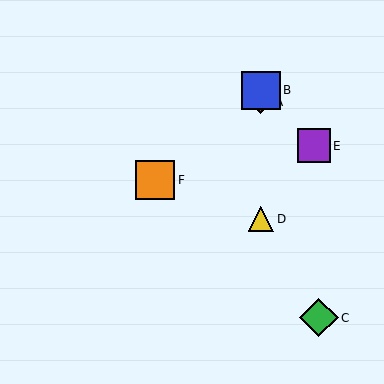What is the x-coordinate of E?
Object E is at x≈314.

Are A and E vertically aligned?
No, A is at x≈261 and E is at x≈314.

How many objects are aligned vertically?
3 objects (A, B, D) are aligned vertically.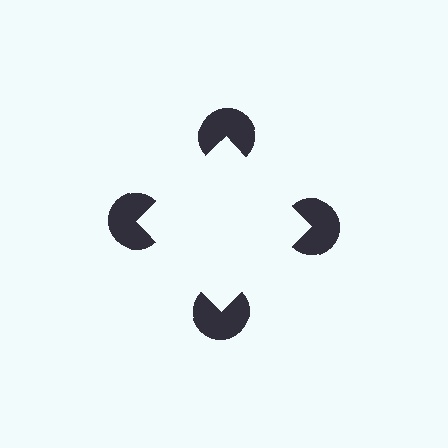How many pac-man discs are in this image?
There are 4 — one at each vertex of the illusory square.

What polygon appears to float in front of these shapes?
An illusory square — its edges are inferred from the aligned wedge cuts in the pac-man discs, not physically drawn.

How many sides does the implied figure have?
4 sides.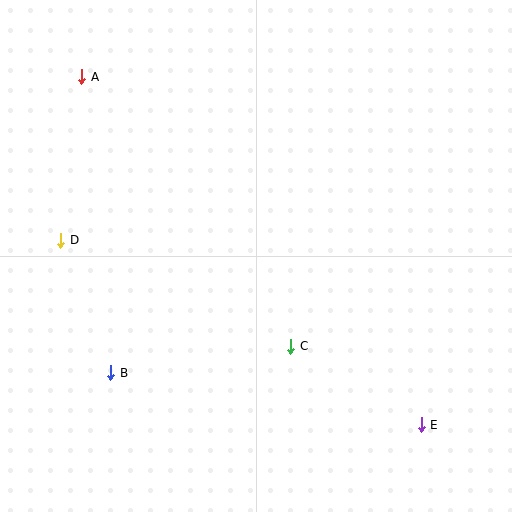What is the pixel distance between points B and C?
The distance between B and C is 182 pixels.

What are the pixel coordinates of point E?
Point E is at (421, 425).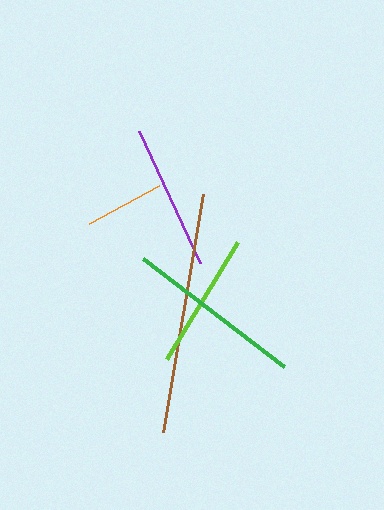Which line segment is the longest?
The brown line is the longest at approximately 241 pixels.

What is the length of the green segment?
The green segment is approximately 178 pixels long.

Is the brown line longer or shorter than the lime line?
The brown line is longer than the lime line.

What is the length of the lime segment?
The lime segment is approximately 136 pixels long.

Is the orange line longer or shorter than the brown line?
The brown line is longer than the orange line.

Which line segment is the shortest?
The orange line is the shortest at approximately 79 pixels.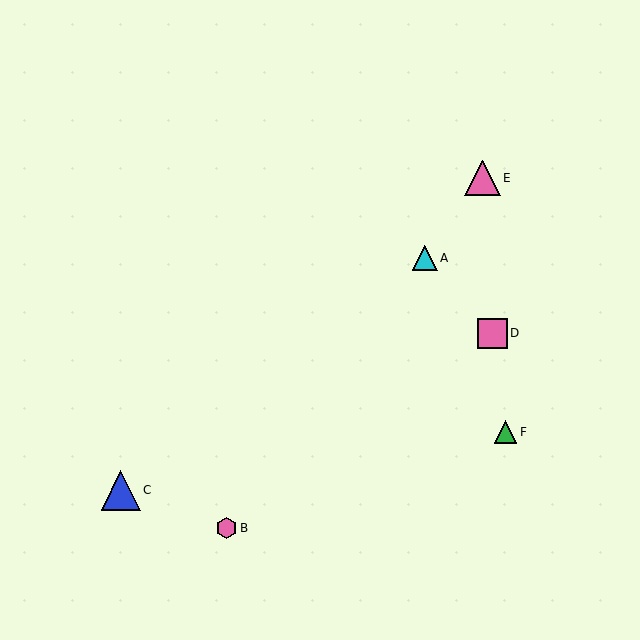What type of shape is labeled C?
Shape C is a blue triangle.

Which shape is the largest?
The blue triangle (labeled C) is the largest.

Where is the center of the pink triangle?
The center of the pink triangle is at (483, 178).